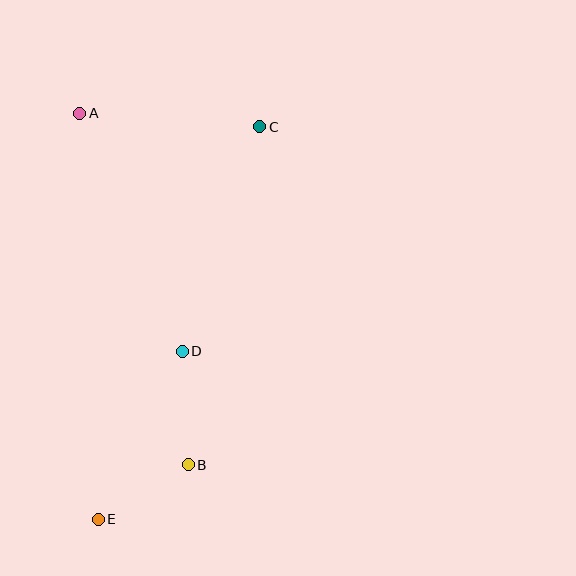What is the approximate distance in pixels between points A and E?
The distance between A and E is approximately 406 pixels.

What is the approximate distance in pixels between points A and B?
The distance between A and B is approximately 368 pixels.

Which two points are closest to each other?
Points B and E are closest to each other.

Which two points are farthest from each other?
Points C and E are farthest from each other.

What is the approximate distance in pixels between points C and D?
The distance between C and D is approximately 237 pixels.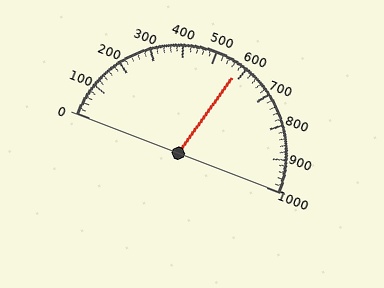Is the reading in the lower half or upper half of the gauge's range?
The reading is in the upper half of the range (0 to 1000).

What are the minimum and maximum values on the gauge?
The gauge ranges from 0 to 1000.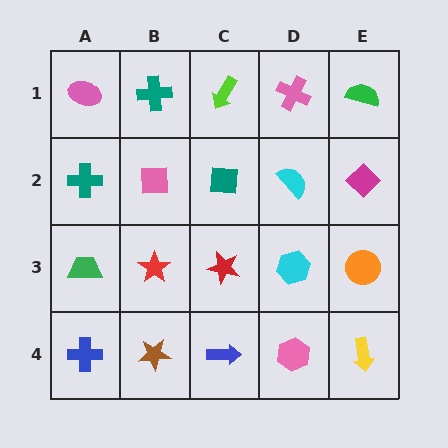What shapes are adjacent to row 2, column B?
A teal cross (row 1, column B), a red star (row 3, column B), a teal cross (row 2, column A), a teal square (row 2, column C).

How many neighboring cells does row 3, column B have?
4.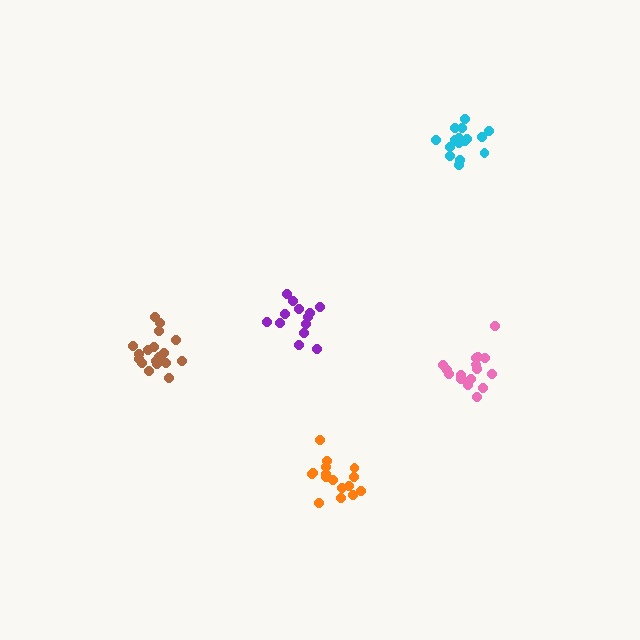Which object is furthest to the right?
The pink cluster is rightmost.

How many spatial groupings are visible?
There are 5 spatial groupings.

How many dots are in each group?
Group 1: 13 dots, Group 2: 16 dots, Group 3: 16 dots, Group 4: 18 dots, Group 5: 16 dots (79 total).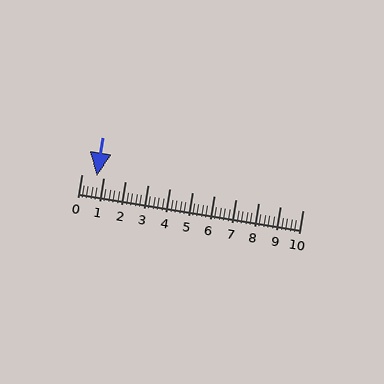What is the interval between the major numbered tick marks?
The major tick marks are spaced 1 units apart.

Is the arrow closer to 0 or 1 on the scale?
The arrow is closer to 1.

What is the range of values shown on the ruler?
The ruler shows values from 0 to 10.